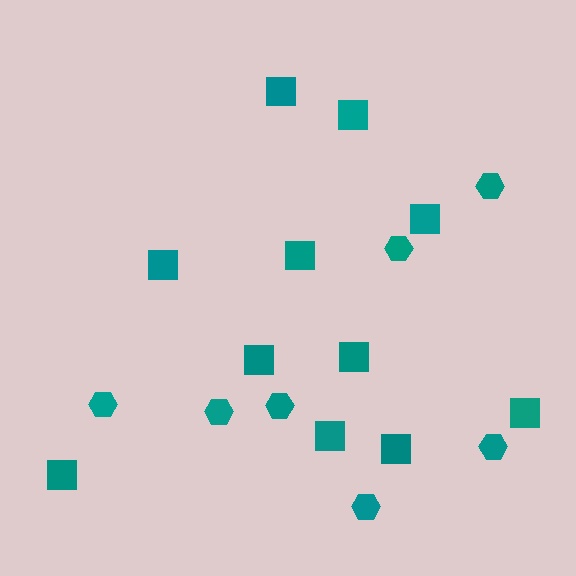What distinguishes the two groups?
There are 2 groups: one group of squares (11) and one group of hexagons (7).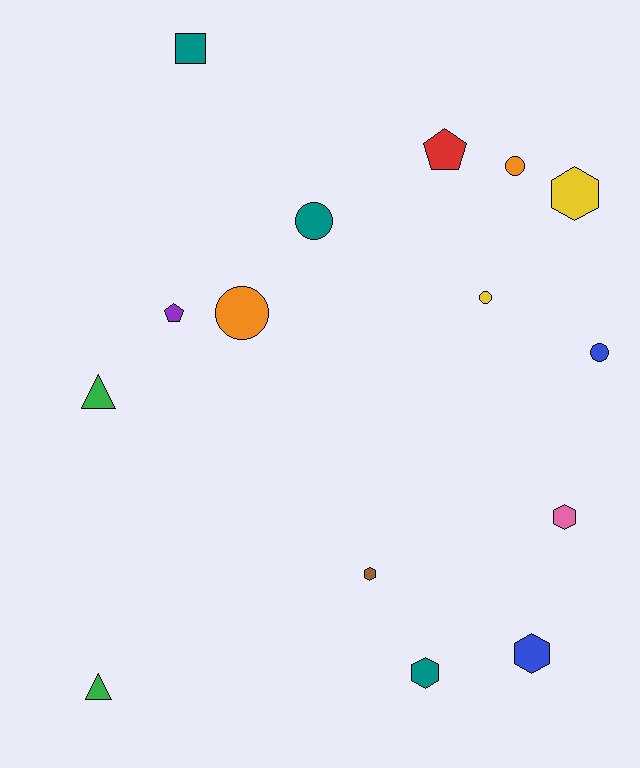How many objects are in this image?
There are 15 objects.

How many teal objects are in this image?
There are 3 teal objects.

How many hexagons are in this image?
There are 5 hexagons.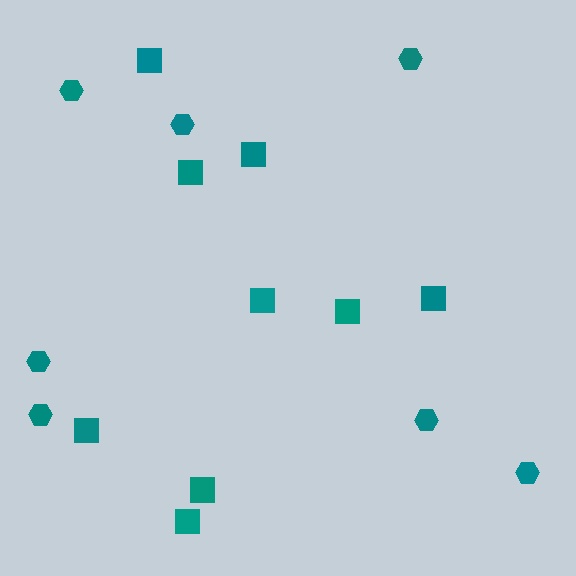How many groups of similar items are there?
There are 2 groups: one group of squares (9) and one group of hexagons (7).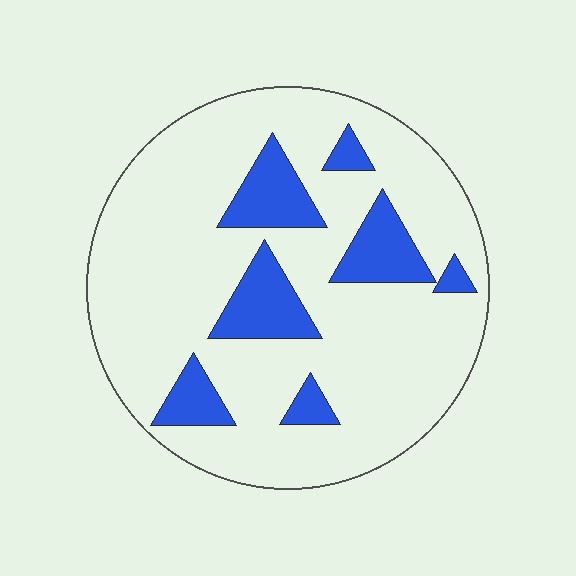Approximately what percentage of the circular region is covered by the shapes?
Approximately 20%.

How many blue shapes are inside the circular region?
7.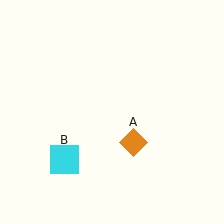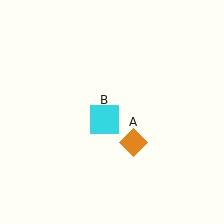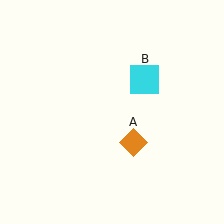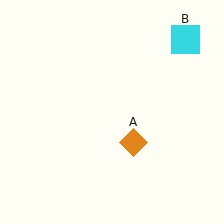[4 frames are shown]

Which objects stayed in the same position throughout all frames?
Orange diamond (object A) remained stationary.